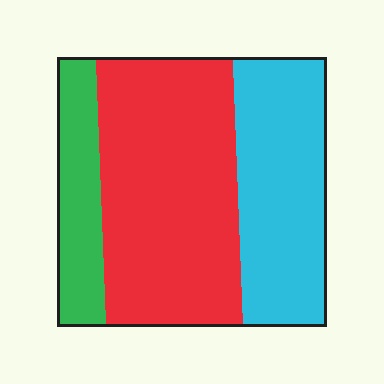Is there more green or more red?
Red.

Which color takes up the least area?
Green, at roughly 15%.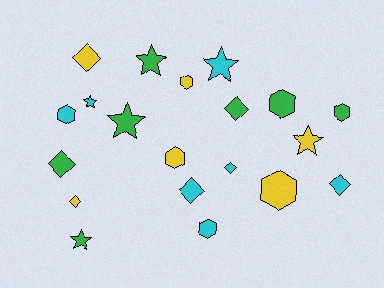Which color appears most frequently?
Green, with 7 objects.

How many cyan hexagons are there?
There are 2 cyan hexagons.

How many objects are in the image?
There are 20 objects.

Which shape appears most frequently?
Diamond, with 7 objects.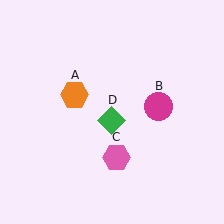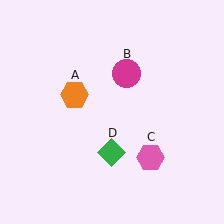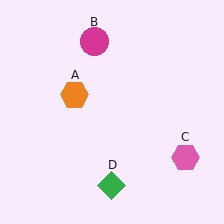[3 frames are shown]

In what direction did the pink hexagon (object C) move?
The pink hexagon (object C) moved right.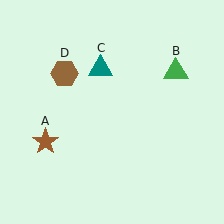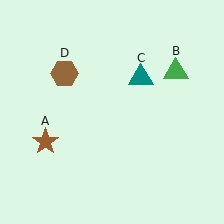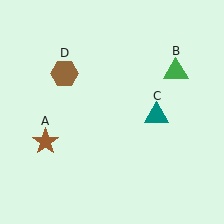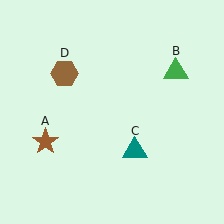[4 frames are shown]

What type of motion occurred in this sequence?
The teal triangle (object C) rotated clockwise around the center of the scene.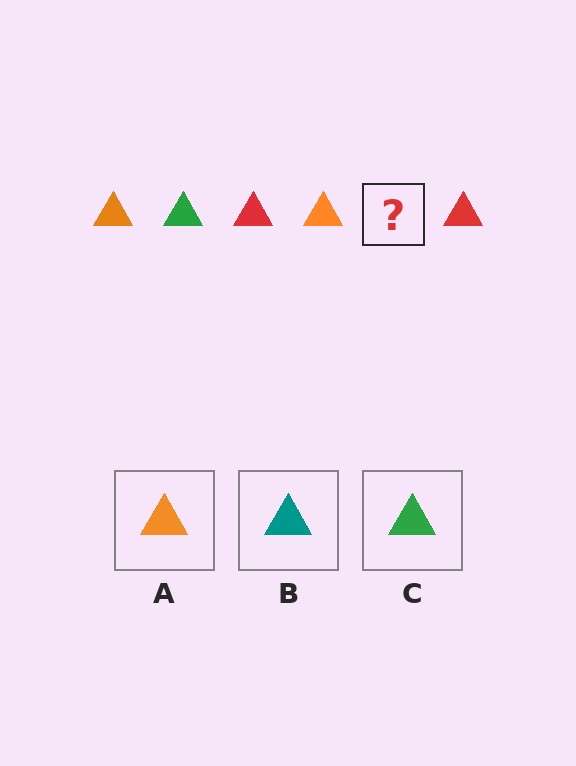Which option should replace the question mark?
Option C.